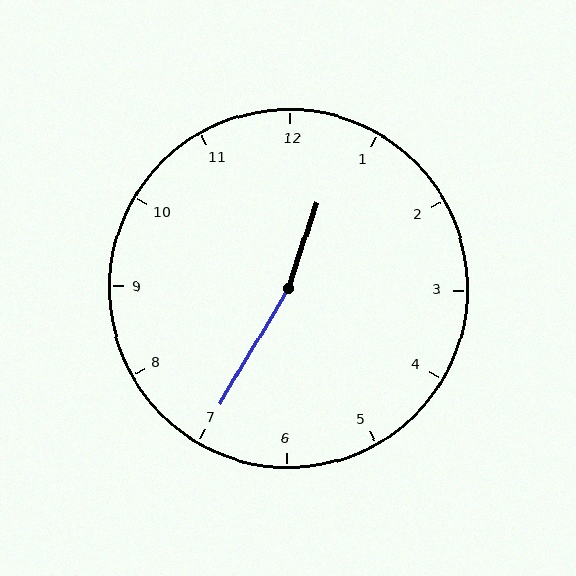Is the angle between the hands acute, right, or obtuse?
It is obtuse.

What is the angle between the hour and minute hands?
Approximately 168 degrees.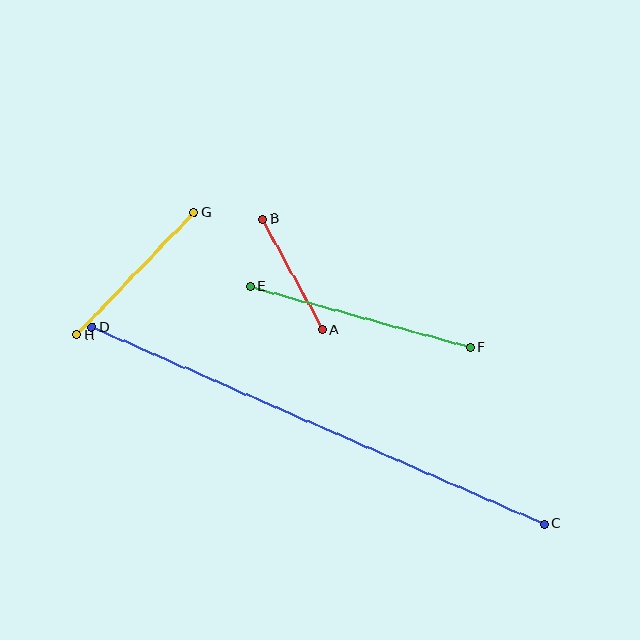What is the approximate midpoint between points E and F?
The midpoint is at approximately (360, 317) pixels.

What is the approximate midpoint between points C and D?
The midpoint is at approximately (318, 426) pixels.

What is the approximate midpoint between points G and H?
The midpoint is at approximately (136, 274) pixels.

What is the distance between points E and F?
The distance is approximately 228 pixels.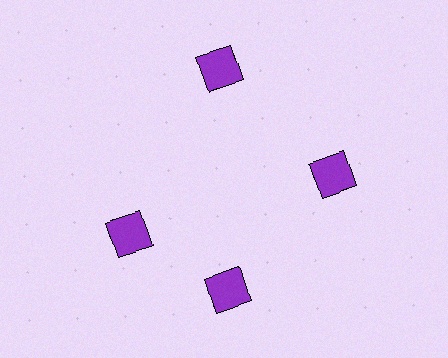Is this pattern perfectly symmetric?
No. The 4 purple squares are arranged in a ring, but one element near the 9 o'clock position is rotated out of alignment along the ring, breaking the 4-fold rotational symmetry.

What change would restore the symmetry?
The symmetry would be restored by rotating it back into even spacing with its neighbors so that all 4 squares sit at equal angles and equal distance from the center.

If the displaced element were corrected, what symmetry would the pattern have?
It would have 4-fold rotational symmetry — the pattern would map onto itself every 90 degrees.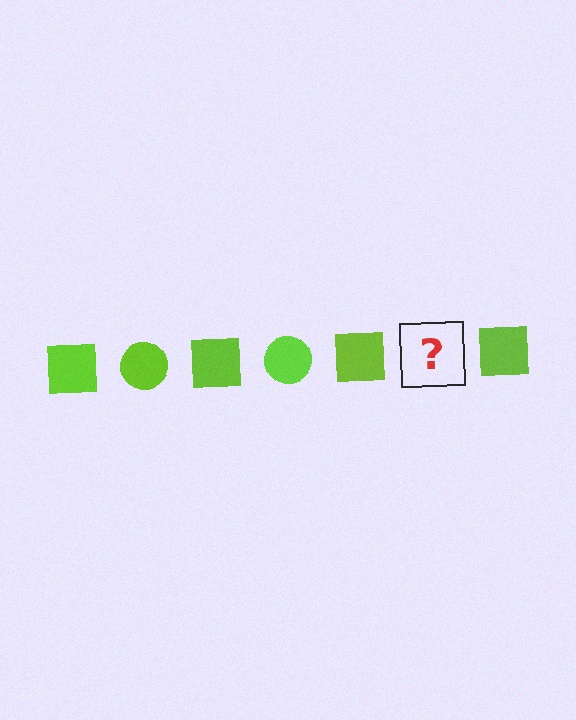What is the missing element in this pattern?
The missing element is a lime circle.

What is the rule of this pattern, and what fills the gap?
The rule is that the pattern cycles through square, circle shapes in lime. The gap should be filled with a lime circle.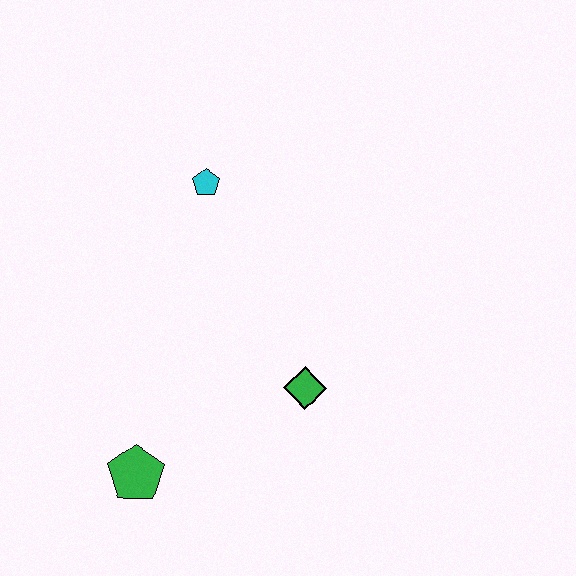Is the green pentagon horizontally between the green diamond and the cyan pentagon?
No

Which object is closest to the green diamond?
The green pentagon is closest to the green diamond.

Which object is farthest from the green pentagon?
The cyan pentagon is farthest from the green pentagon.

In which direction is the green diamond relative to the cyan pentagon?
The green diamond is below the cyan pentagon.